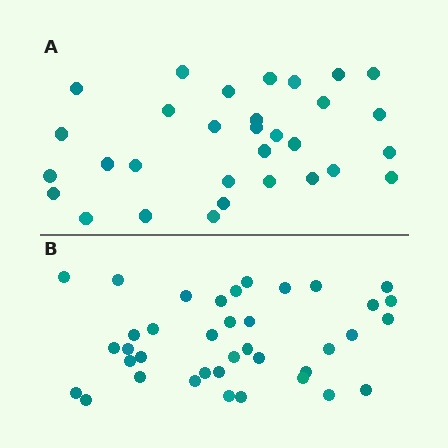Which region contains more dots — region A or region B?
Region B (the bottom region) has more dots.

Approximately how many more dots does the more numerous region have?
Region B has roughly 8 or so more dots than region A.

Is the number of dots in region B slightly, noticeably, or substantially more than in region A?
Region B has only slightly more — the two regions are fairly close. The ratio is roughly 1.2 to 1.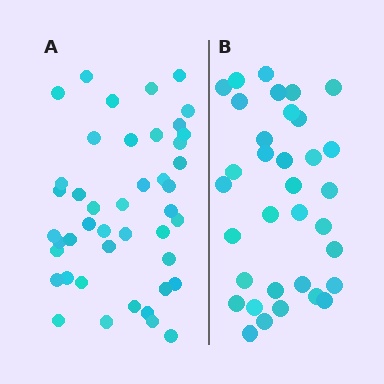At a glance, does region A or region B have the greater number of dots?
Region A (the left region) has more dots.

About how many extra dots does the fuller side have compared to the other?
Region A has roughly 10 or so more dots than region B.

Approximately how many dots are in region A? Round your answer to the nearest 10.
About 40 dots. (The exact count is 44, which rounds to 40.)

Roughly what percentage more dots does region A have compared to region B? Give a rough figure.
About 30% more.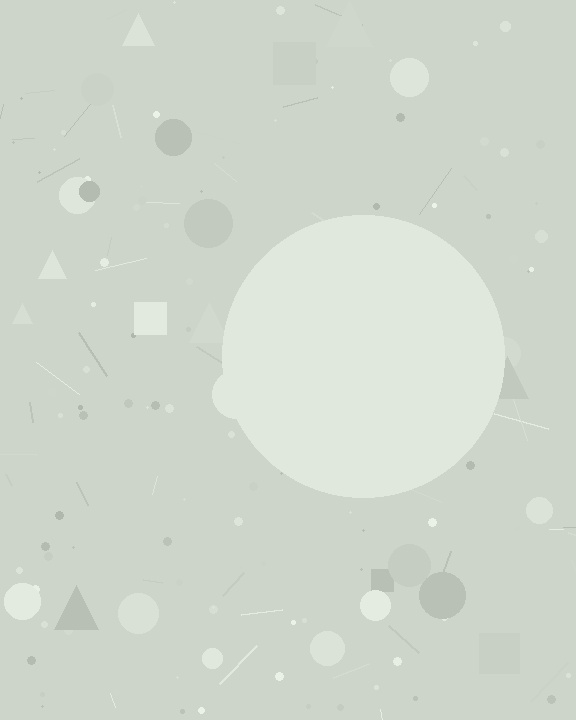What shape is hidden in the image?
A circle is hidden in the image.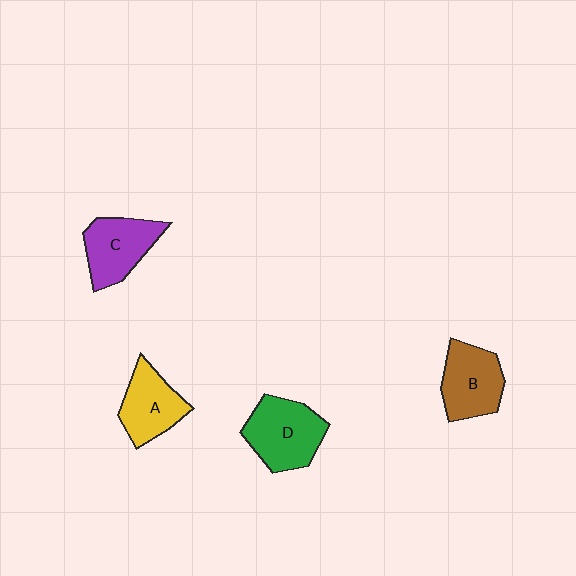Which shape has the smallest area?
Shape A (yellow).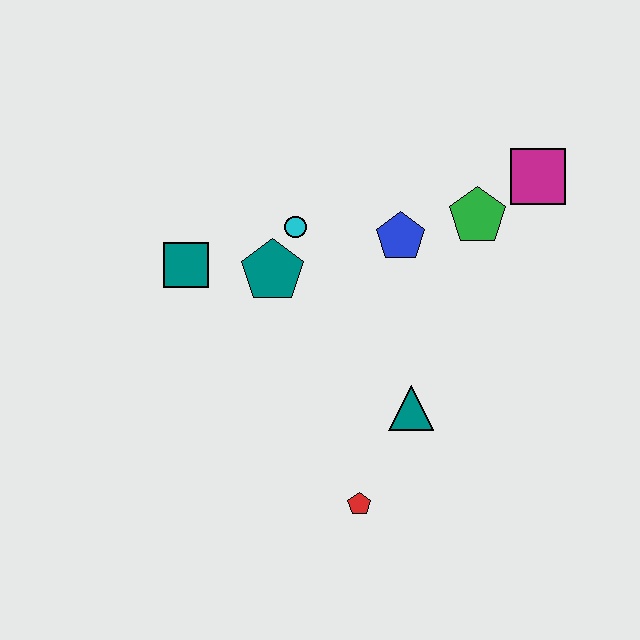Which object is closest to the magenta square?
The green pentagon is closest to the magenta square.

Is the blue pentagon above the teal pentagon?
Yes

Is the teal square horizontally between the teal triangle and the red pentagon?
No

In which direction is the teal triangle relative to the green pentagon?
The teal triangle is below the green pentagon.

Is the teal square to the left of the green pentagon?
Yes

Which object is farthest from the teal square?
The magenta square is farthest from the teal square.